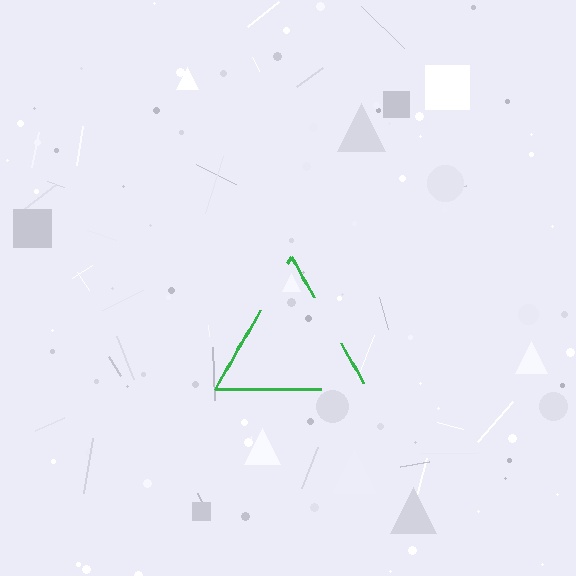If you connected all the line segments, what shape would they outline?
They would outline a triangle.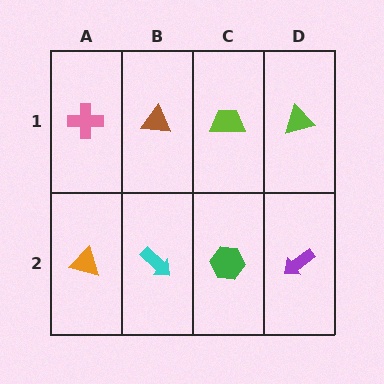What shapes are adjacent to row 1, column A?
An orange triangle (row 2, column A), a brown triangle (row 1, column B).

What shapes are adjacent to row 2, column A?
A pink cross (row 1, column A), a cyan arrow (row 2, column B).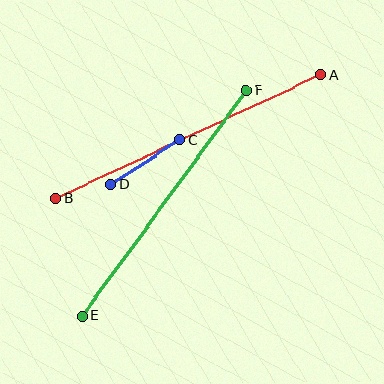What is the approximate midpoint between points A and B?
The midpoint is at approximately (189, 137) pixels.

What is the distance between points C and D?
The distance is approximately 83 pixels.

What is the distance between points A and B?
The distance is approximately 293 pixels.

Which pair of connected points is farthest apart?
Points A and B are farthest apart.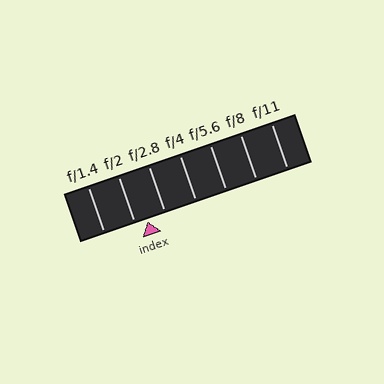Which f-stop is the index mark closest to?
The index mark is closest to f/2.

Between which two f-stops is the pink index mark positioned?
The index mark is between f/2 and f/2.8.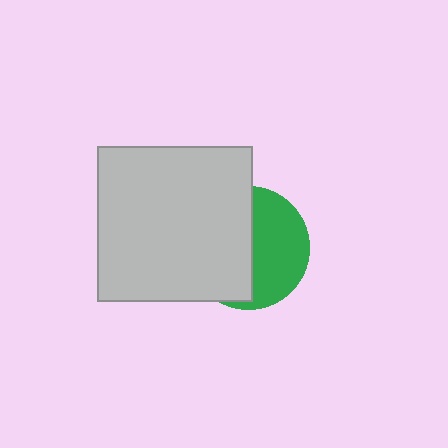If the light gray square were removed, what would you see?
You would see the complete green circle.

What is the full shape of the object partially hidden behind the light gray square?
The partially hidden object is a green circle.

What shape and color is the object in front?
The object in front is a light gray square.